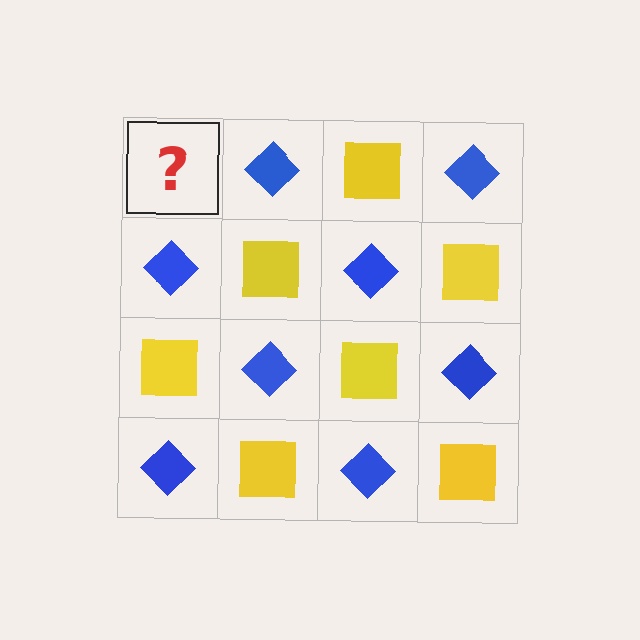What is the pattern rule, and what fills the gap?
The rule is that it alternates yellow square and blue diamond in a checkerboard pattern. The gap should be filled with a yellow square.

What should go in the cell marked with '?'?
The missing cell should contain a yellow square.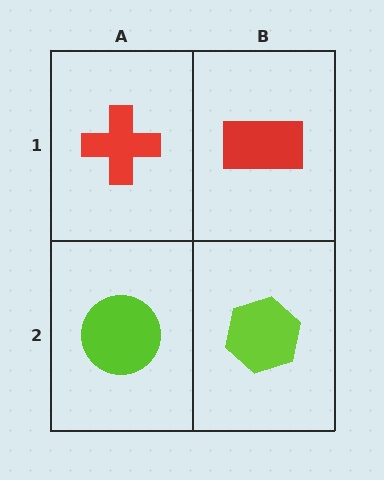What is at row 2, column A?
A lime circle.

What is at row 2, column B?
A lime hexagon.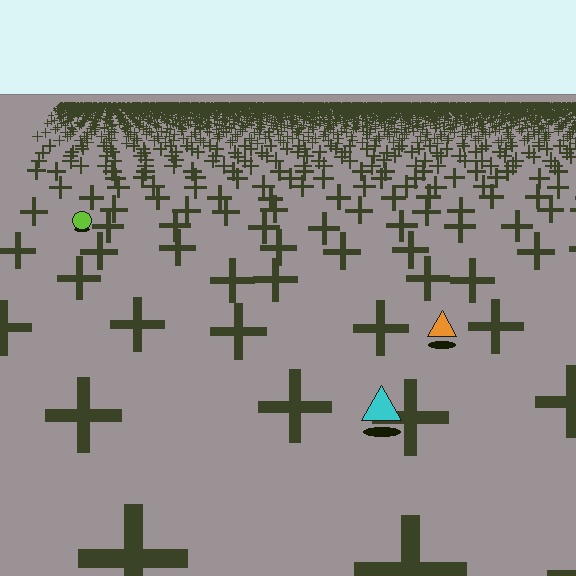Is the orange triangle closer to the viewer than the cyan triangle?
No. The cyan triangle is closer — you can tell from the texture gradient: the ground texture is coarser near it.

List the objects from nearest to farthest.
From nearest to farthest: the cyan triangle, the orange triangle, the lime circle.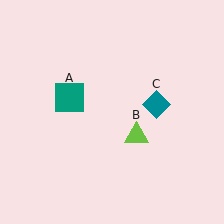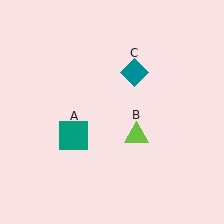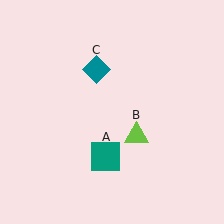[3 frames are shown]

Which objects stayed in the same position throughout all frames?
Lime triangle (object B) remained stationary.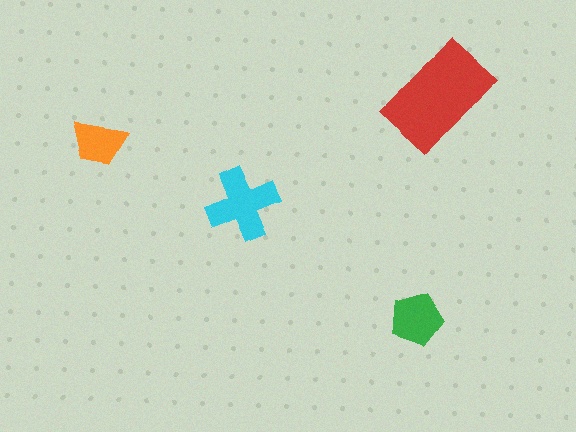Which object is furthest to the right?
The red rectangle is rightmost.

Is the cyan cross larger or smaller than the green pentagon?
Larger.